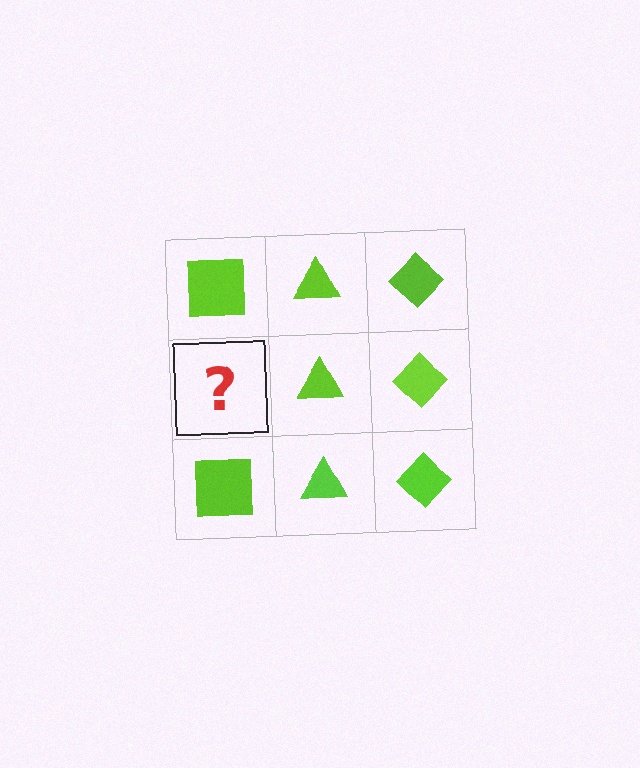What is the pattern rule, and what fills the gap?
The rule is that each column has a consistent shape. The gap should be filled with a lime square.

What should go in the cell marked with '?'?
The missing cell should contain a lime square.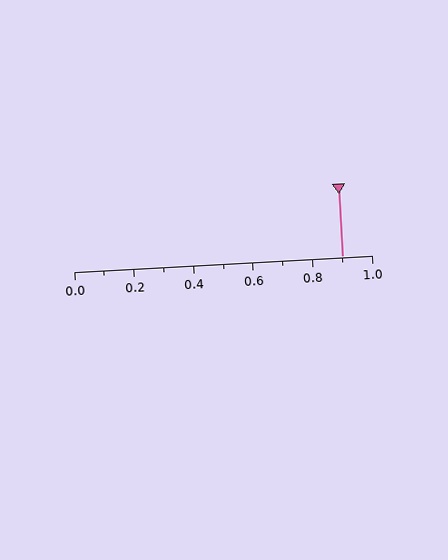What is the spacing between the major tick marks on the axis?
The major ticks are spaced 0.2 apart.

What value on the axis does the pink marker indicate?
The marker indicates approximately 0.9.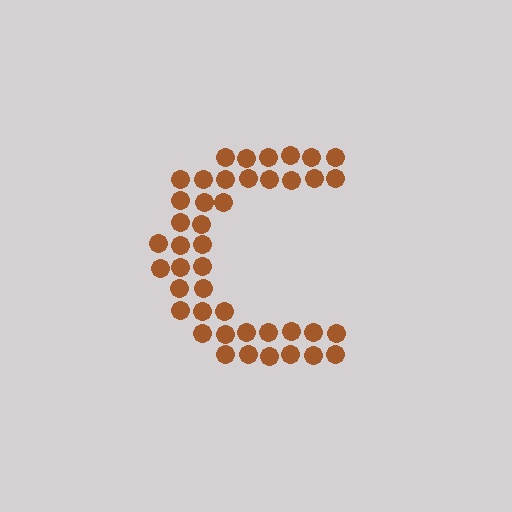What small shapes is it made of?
It is made of small circles.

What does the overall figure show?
The overall figure shows the letter C.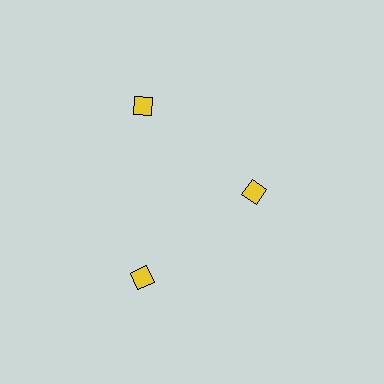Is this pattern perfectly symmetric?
No. The 3 yellow diamonds are arranged in a ring, but one element near the 3 o'clock position is pulled inward toward the center, breaking the 3-fold rotational symmetry.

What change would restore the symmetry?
The symmetry would be restored by moving it outward, back onto the ring so that all 3 diamonds sit at equal angles and equal distance from the center.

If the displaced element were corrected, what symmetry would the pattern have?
It would have 3-fold rotational symmetry — the pattern would map onto itself every 120 degrees.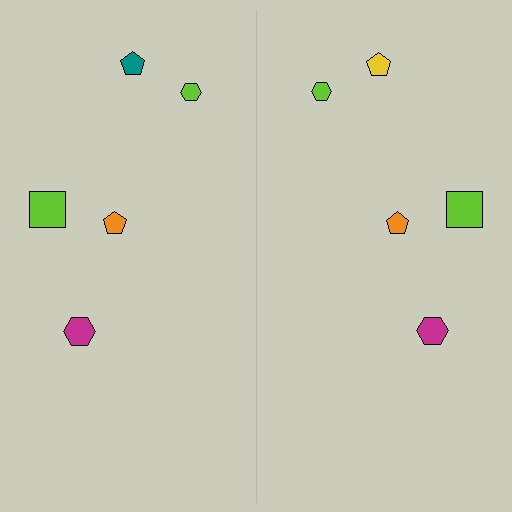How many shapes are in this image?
There are 10 shapes in this image.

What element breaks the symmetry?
The yellow pentagon on the right side breaks the symmetry — its mirror counterpart is teal.